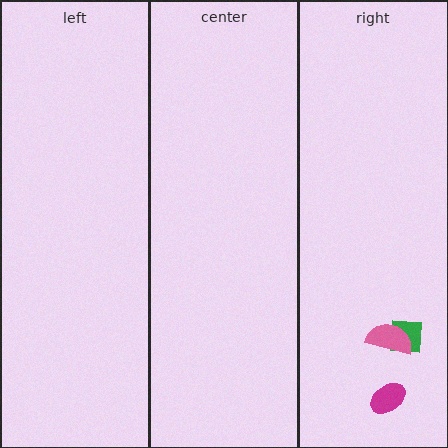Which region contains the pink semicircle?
The right region.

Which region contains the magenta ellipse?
The right region.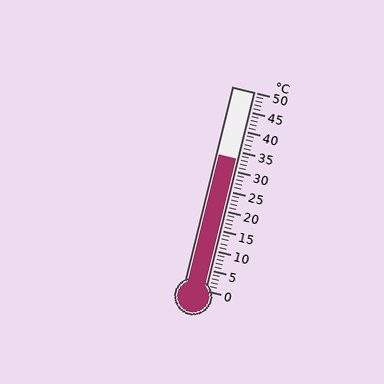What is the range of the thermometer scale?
The thermometer scale ranges from 0°C to 50°C.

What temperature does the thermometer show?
The thermometer shows approximately 33°C.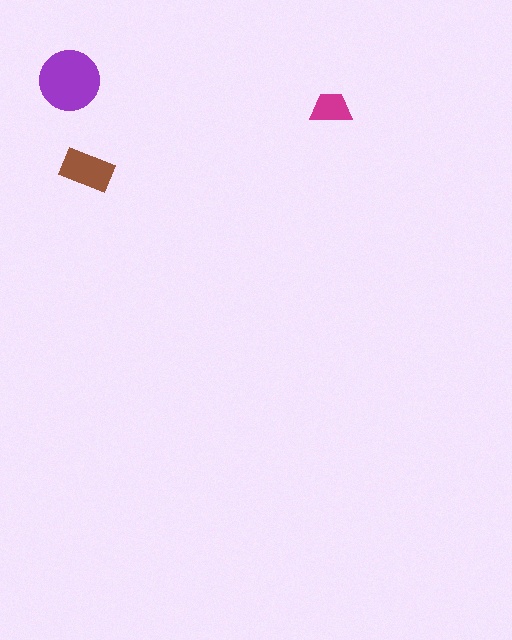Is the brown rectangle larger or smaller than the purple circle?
Smaller.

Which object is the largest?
The purple circle.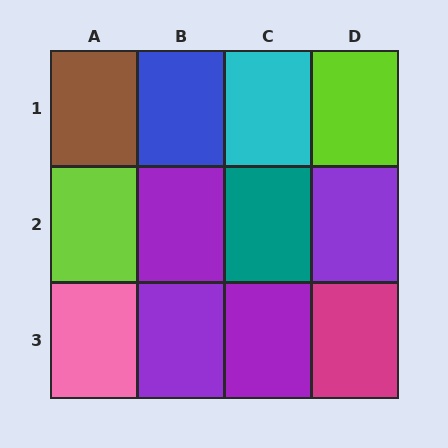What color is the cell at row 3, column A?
Pink.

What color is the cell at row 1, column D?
Lime.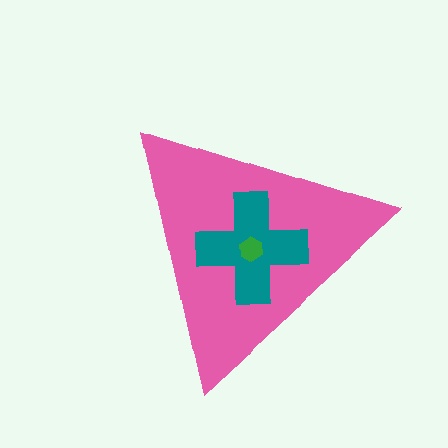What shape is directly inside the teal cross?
The green hexagon.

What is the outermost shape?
The pink triangle.